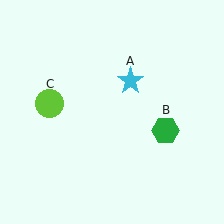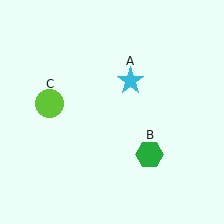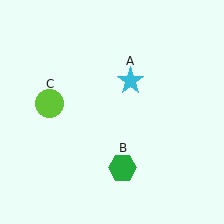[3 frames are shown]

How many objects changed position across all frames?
1 object changed position: green hexagon (object B).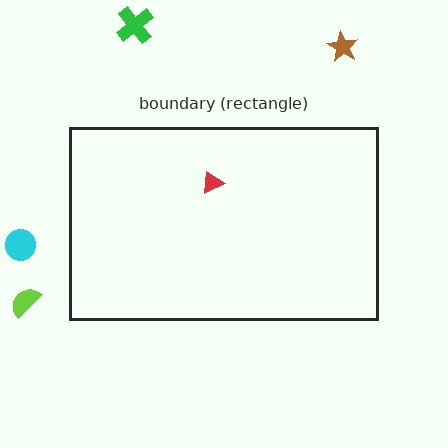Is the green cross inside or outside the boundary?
Outside.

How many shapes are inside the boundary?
1 inside, 4 outside.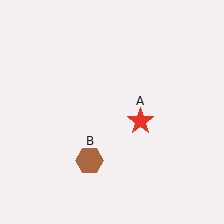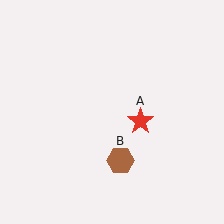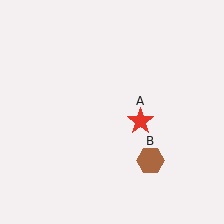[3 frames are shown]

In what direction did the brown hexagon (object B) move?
The brown hexagon (object B) moved right.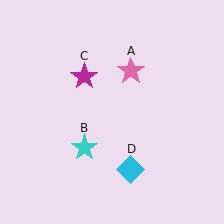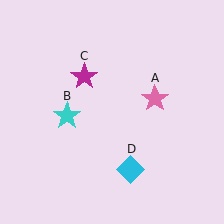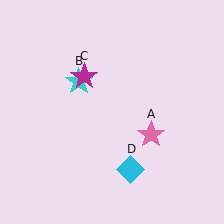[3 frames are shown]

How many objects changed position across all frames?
2 objects changed position: pink star (object A), cyan star (object B).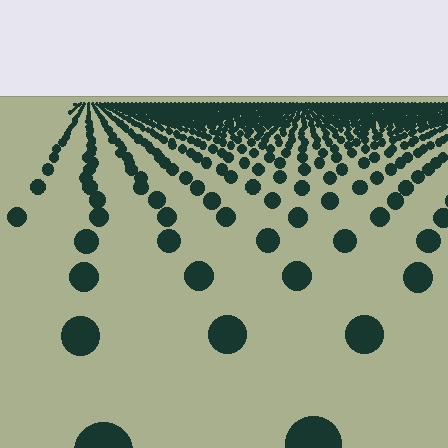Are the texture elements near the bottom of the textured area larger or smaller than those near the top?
Larger. Near the bottom, elements are closer to the viewer and appear at a bigger on-screen size.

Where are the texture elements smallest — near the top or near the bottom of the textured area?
Near the top.